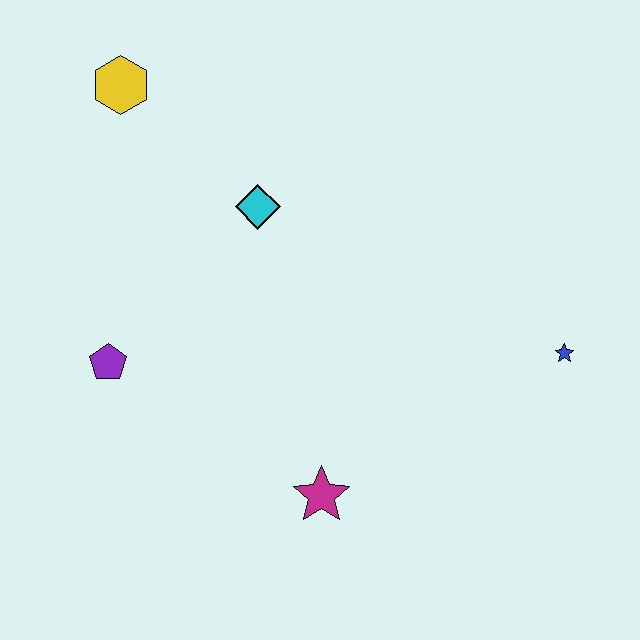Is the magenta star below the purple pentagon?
Yes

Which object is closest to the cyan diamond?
The yellow hexagon is closest to the cyan diamond.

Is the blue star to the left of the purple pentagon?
No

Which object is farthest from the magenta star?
The yellow hexagon is farthest from the magenta star.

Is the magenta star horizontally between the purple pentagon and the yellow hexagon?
No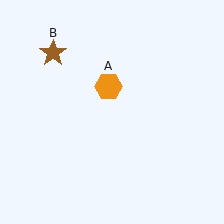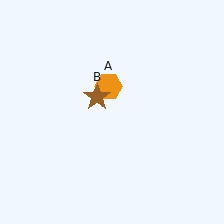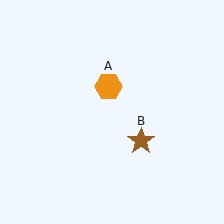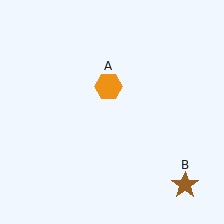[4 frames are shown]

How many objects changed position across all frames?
1 object changed position: brown star (object B).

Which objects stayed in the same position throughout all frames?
Orange hexagon (object A) remained stationary.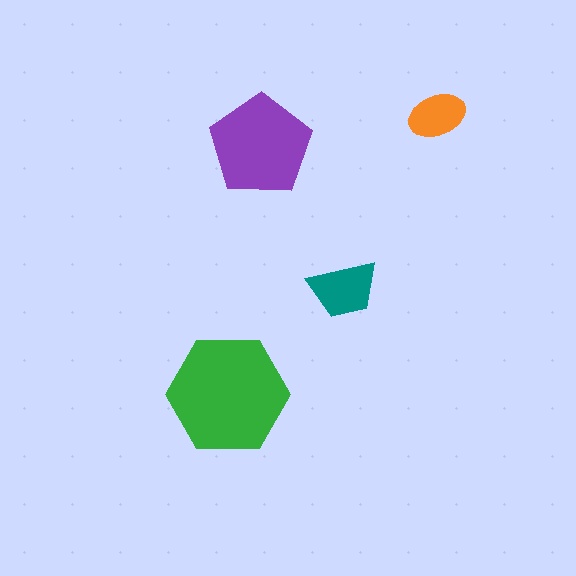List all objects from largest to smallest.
The green hexagon, the purple pentagon, the teal trapezoid, the orange ellipse.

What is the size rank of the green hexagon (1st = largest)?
1st.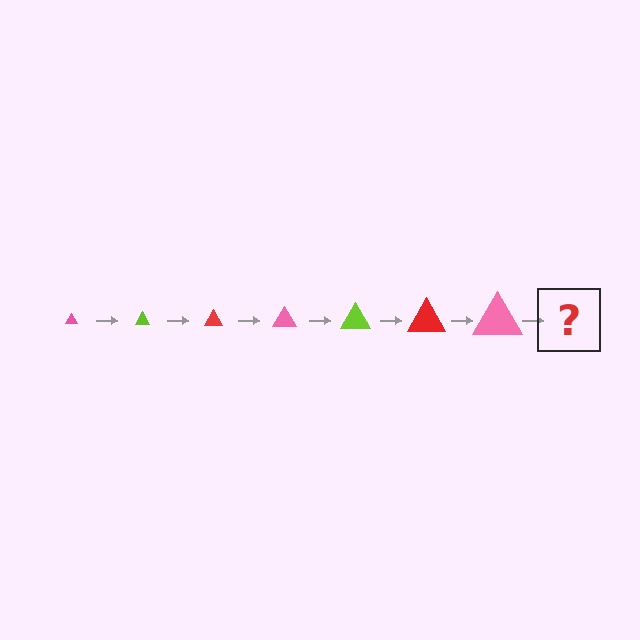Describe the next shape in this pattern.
It should be a lime triangle, larger than the previous one.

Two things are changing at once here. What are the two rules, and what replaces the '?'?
The two rules are that the triangle grows larger each step and the color cycles through pink, lime, and red. The '?' should be a lime triangle, larger than the previous one.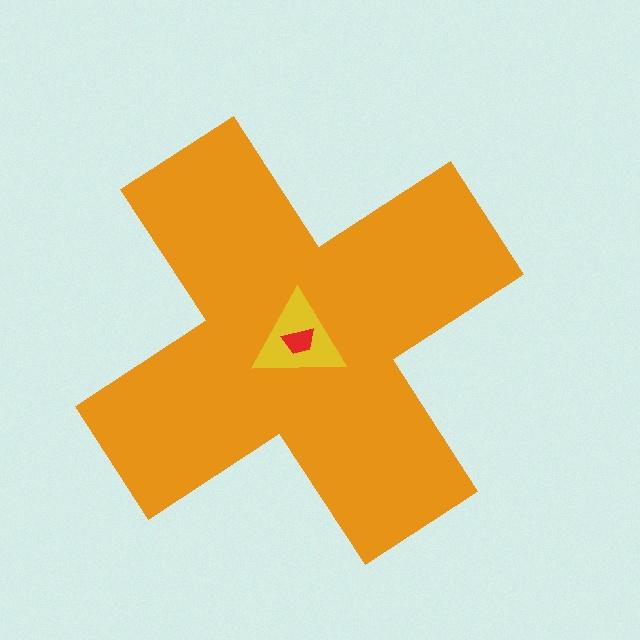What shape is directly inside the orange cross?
The yellow triangle.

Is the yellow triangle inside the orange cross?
Yes.